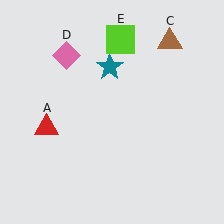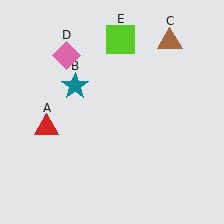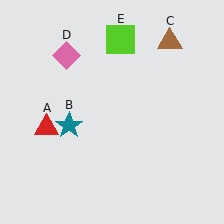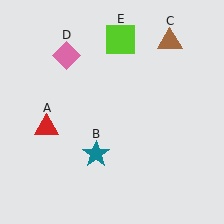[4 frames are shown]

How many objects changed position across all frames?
1 object changed position: teal star (object B).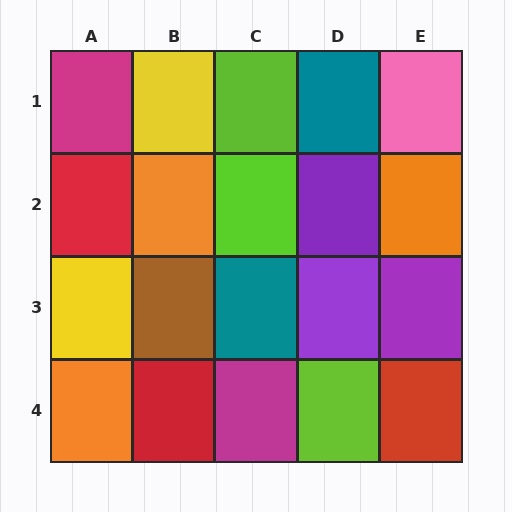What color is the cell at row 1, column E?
Pink.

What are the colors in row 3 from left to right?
Yellow, brown, teal, purple, purple.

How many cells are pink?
1 cell is pink.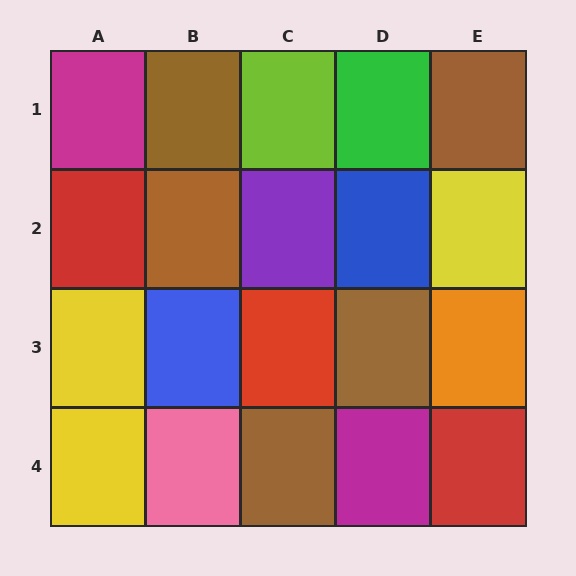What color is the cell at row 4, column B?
Pink.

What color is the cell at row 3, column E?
Orange.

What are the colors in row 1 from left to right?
Magenta, brown, lime, green, brown.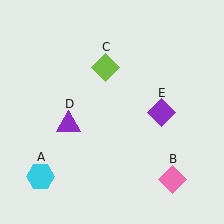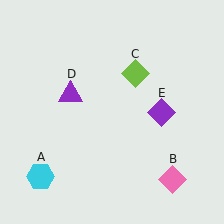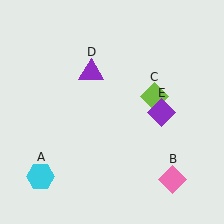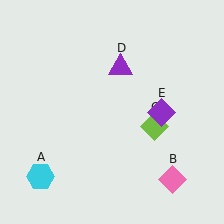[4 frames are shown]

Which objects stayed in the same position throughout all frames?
Cyan hexagon (object A) and pink diamond (object B) and purple diamond (object E) remained stationary.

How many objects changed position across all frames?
2 objects changed position: lime diamond (object C), purple triangle (object D).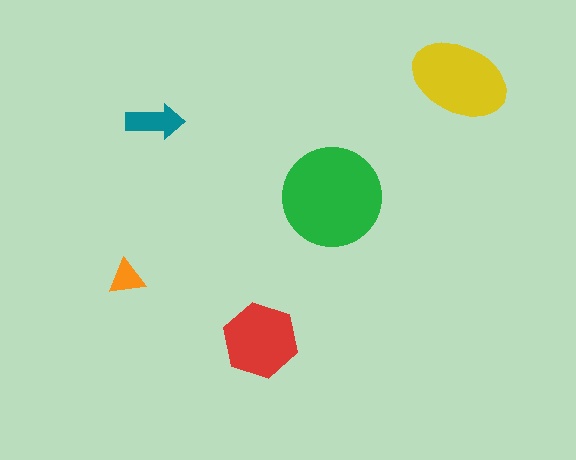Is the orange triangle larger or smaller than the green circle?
Smaller.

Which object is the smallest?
The orange triangle.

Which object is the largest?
The green circle.